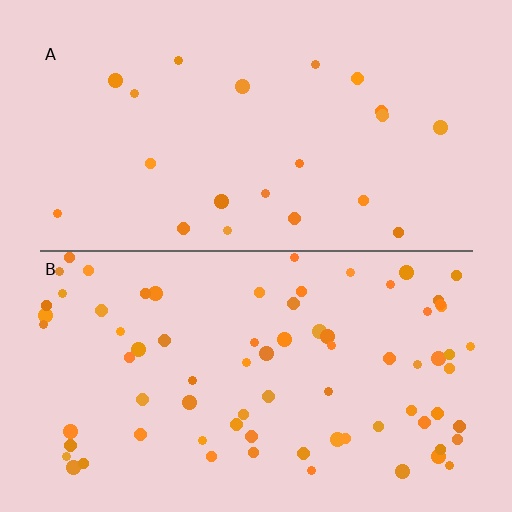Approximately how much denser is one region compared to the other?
Approximately 3.5× — region B over region A.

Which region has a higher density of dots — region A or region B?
B (the bottom).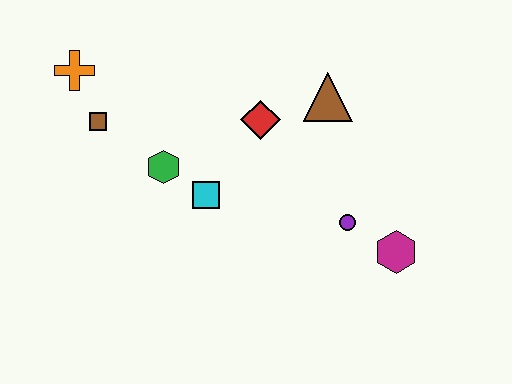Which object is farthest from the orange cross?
The magenta hexagon is farthest from the orange cross.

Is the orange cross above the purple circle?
Yes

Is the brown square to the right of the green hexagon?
No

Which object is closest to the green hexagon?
The cyan square is closest to the green hexagon.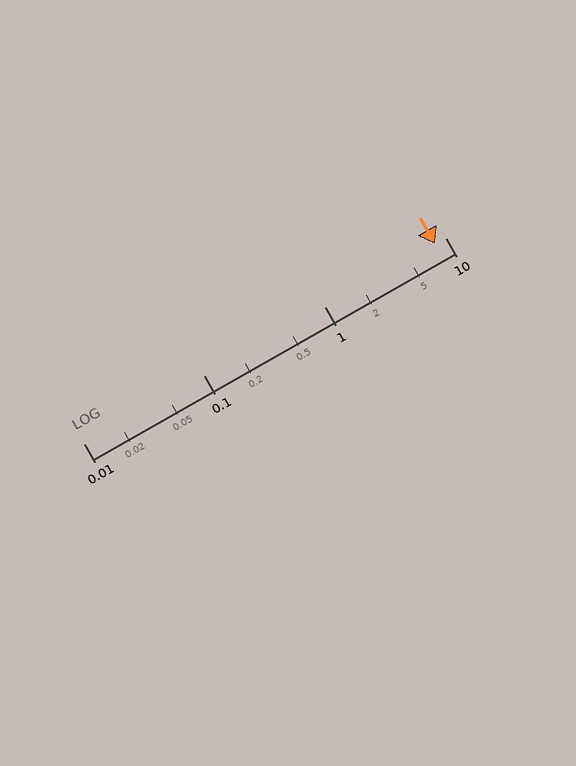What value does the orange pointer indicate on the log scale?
The pointer indicates approximately 8.2.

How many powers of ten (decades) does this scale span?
The scale spans 3 decades, from 0.01 to 10.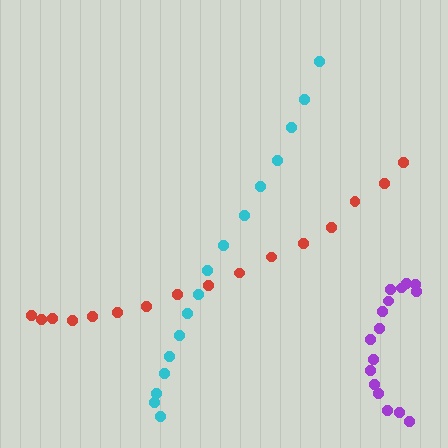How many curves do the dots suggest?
There are 3 distinct paths.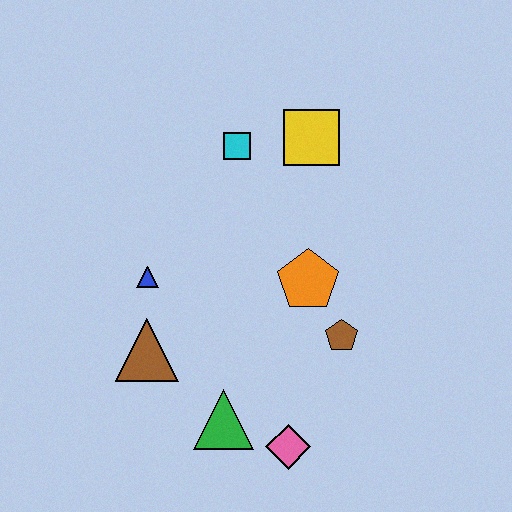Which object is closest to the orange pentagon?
The brown pentagon is closest to the orange pentagon.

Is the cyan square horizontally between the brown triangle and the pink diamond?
Yes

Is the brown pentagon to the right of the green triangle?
Yes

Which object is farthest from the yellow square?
The pink diamond is farthest from the yellow square.